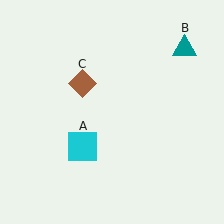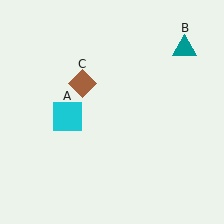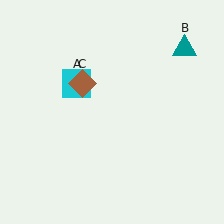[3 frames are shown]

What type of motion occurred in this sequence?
The cyan square (object A) rotated clockwise around the center of the scene.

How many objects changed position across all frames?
1 object changed position: cyan square (object A).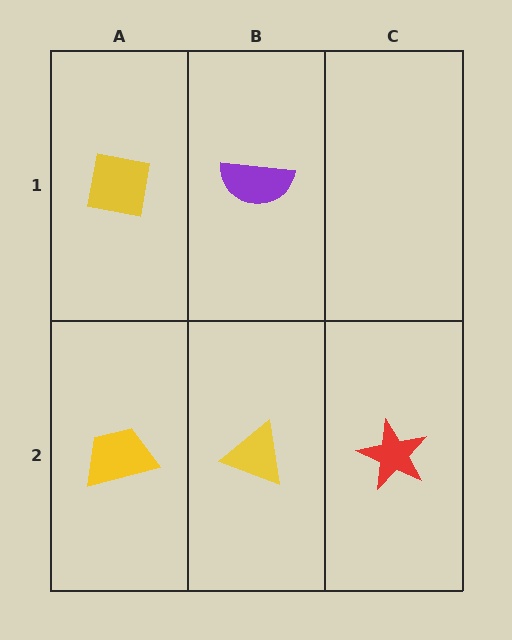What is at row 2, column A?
A yellow trapezoid.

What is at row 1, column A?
A yellow square.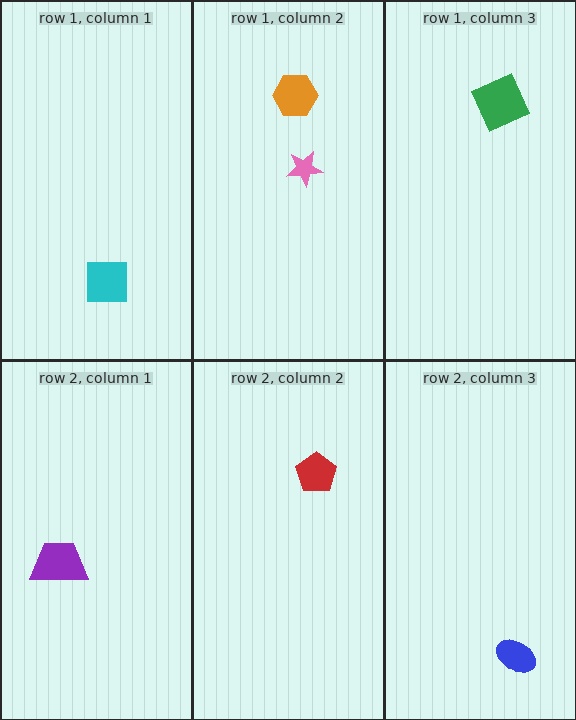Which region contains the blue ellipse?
The row 2, column 3 region.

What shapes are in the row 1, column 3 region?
The green diamond.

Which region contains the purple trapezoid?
The row 2, column 1 region.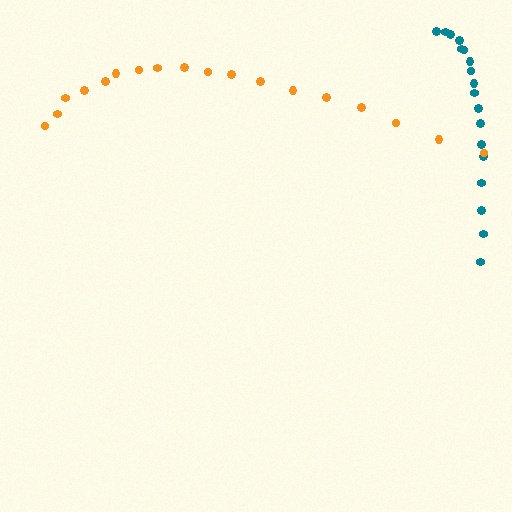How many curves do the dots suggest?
There are 2 distinct paths.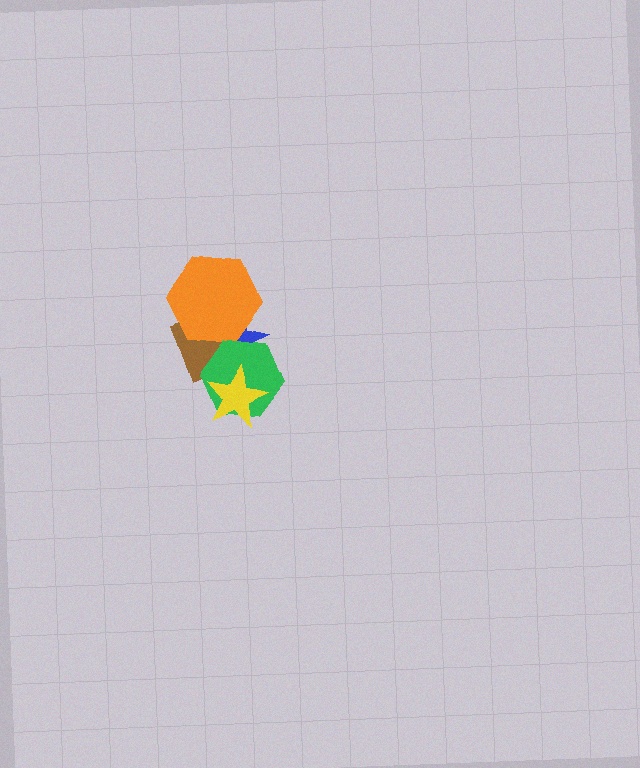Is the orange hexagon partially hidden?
No, no other shape covers it.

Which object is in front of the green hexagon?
The yellow star is in front of the green hexagon.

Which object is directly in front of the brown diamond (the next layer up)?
The blue star is directly in front of the brown diamond.